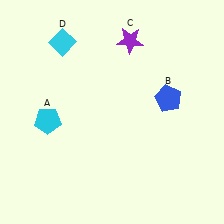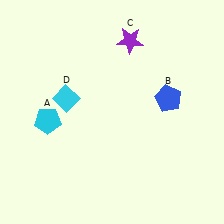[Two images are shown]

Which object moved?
The cyan diamond (D) moved down.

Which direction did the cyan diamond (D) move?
The cyan diamond (D) moved down.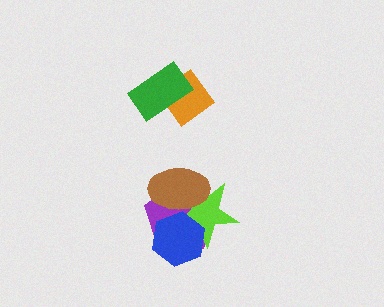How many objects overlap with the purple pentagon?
3 objects overlap with the purple pentagon.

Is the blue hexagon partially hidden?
Yes, it is partially covered by another shape.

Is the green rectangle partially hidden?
No, no other shape covers it.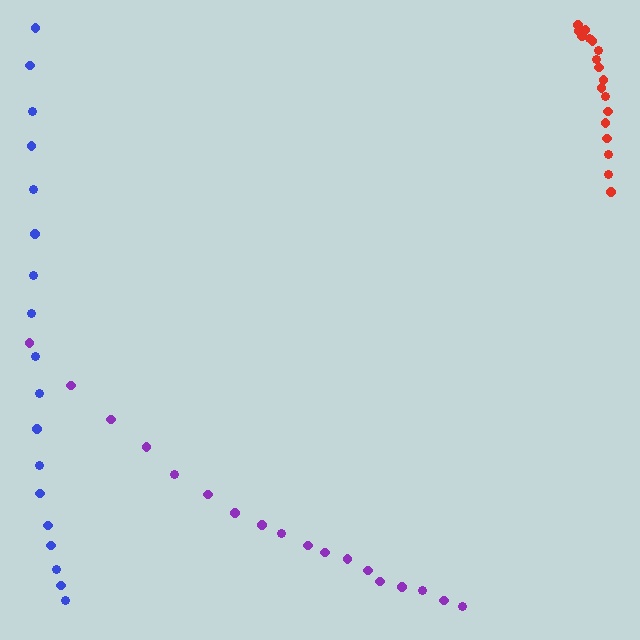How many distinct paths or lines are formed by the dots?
There are 3 distinct paths.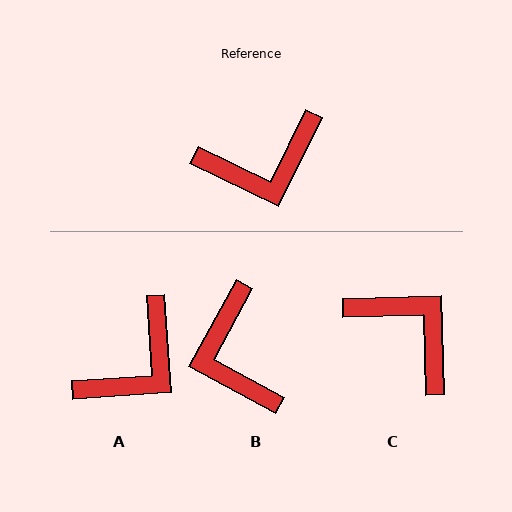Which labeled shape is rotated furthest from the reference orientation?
C, about 118 degrees away.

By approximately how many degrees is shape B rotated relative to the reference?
Approximately 93 degrees clockwise.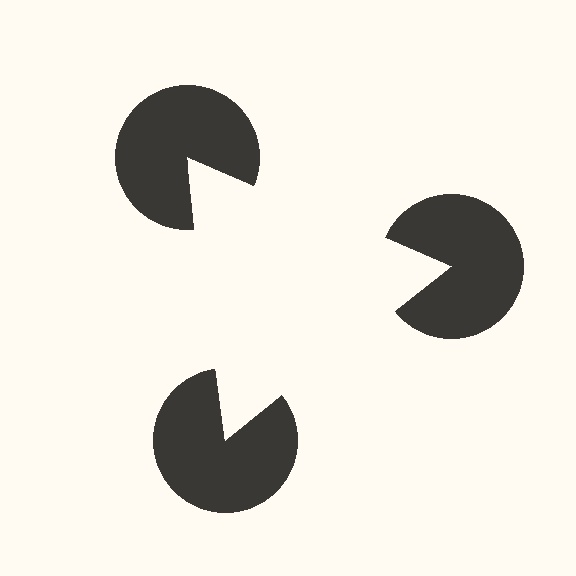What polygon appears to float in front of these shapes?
An illusory triangle — its edges are inferred from the aligned wedge cuts in the pac-man discs, not physically drawn.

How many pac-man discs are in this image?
There are 3 — one at each vertex of the illusory triangle.